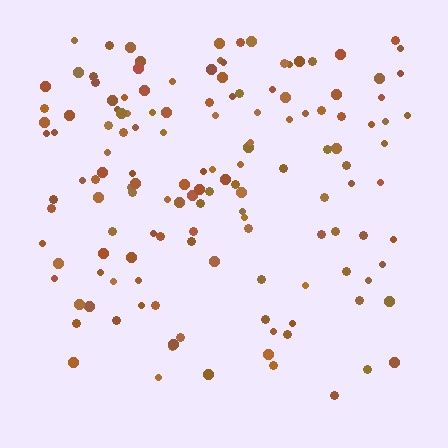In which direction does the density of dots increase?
From bottom to top, with the top side densest.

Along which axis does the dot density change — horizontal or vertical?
Vertical.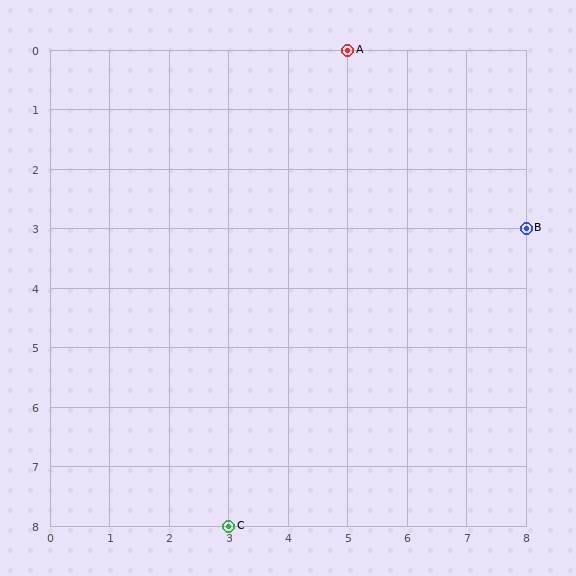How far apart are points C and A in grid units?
Points C and A are 2 columns and 8 rows apart (about 8.2 grid units diagonally).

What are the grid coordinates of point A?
Point A is at grid coordinates (5, 0).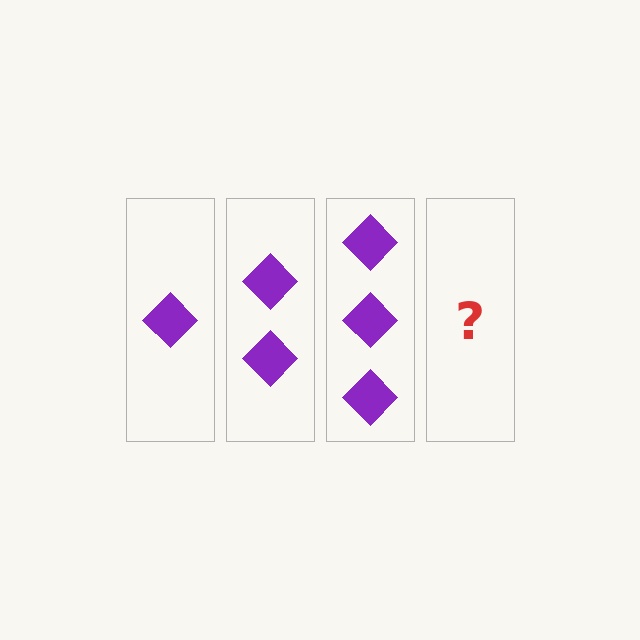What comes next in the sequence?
The next element should be 4 diamonds.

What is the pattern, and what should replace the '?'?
The pattern is that each step adds one more diamond. The '?' should be 4 diamonds.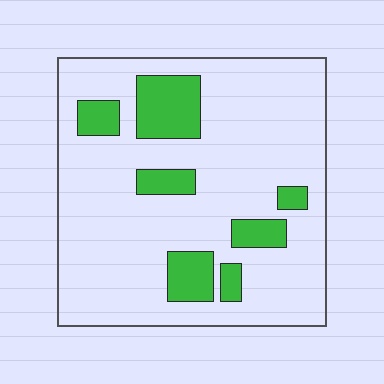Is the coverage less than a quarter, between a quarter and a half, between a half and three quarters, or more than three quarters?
Less than a quarter.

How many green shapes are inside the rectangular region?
7.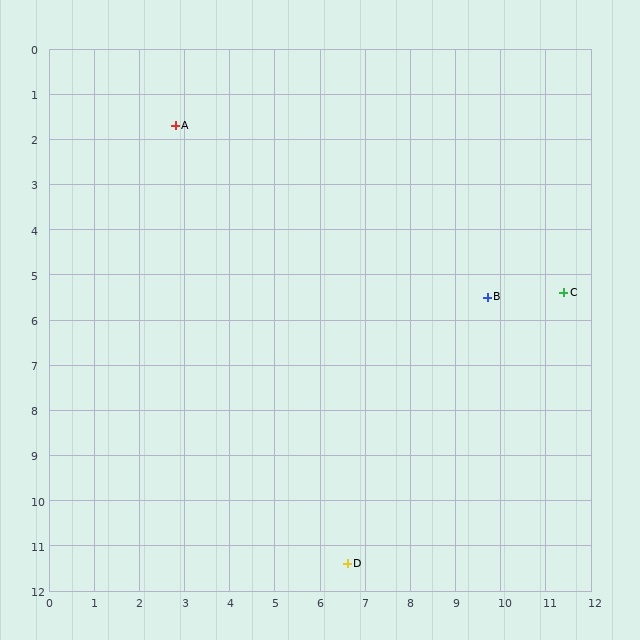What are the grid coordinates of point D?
Point D is at approximately (6.6, 11.4).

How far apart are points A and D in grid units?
Points A and D are about 10.4 grid units apart.